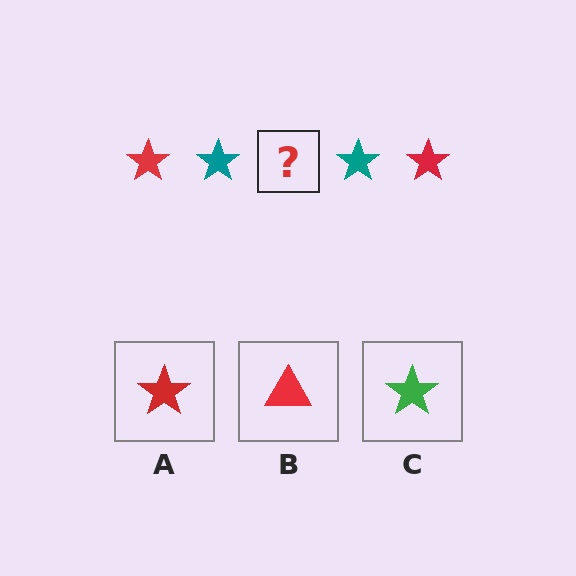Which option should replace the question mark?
Option A.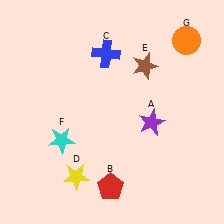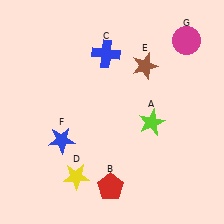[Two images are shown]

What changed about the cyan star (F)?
In Image 1, F is cyan. In Image 2, it changed to blue.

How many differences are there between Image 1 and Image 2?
There are 3 differences between the two images.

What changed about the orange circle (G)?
In Image 1, G is orange. In Image 2, it changed to magenta.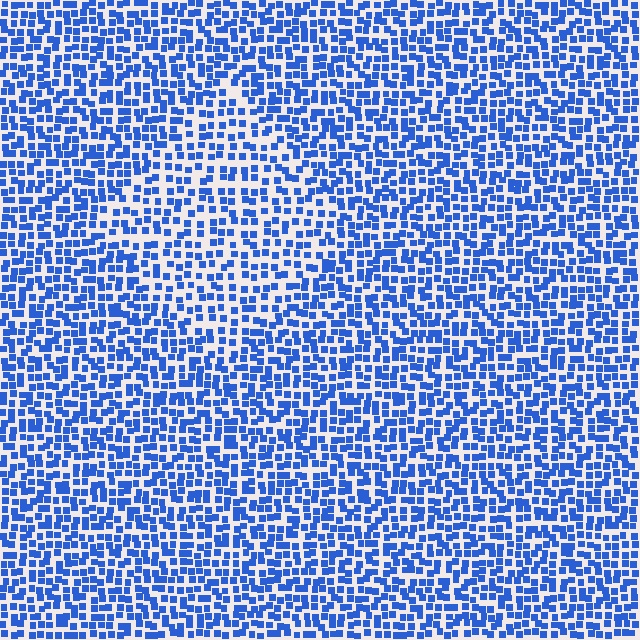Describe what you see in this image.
The image contains small blue elements arranged at two different densities. A diamond-shaped region is visible where the elements are less densely packed than the surrounding area.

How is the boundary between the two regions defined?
The boundary is defined by a change in element density (approximately 1.5x ratio). All elements are the same color, size, and shape.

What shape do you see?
I see a diamond.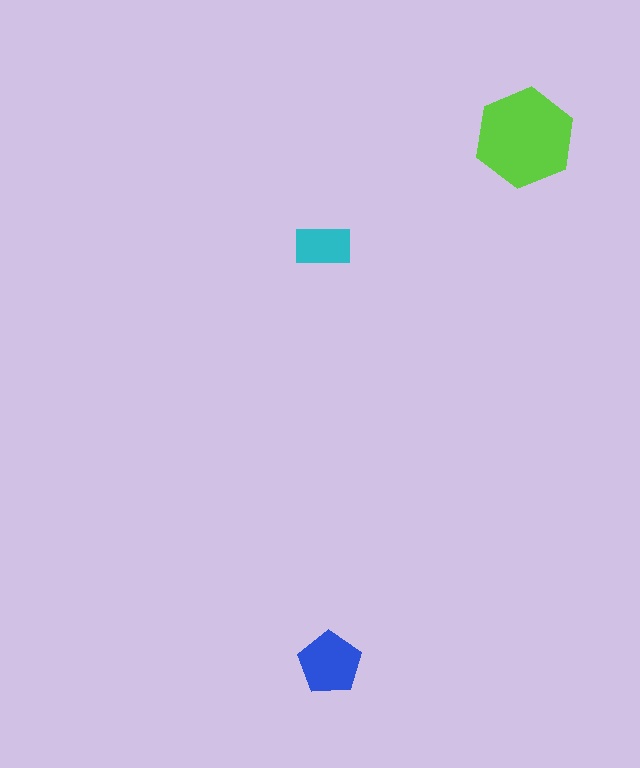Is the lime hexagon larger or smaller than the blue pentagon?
Larger.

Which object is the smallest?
The cyan rectangle.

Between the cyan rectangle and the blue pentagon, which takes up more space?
The blue pentagon.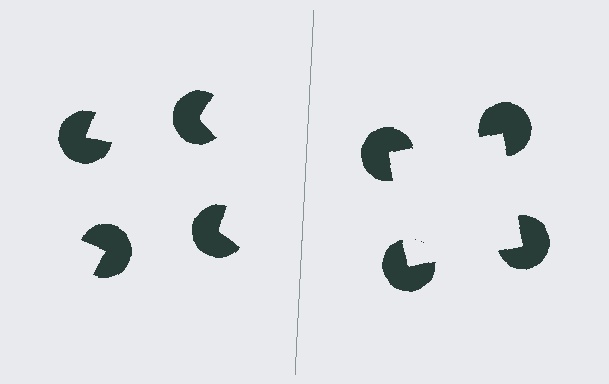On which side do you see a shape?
An illusory square appears on the right side. On the left side the wedge cuts are rotated, so no coherent shape forms.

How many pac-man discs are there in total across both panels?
8 — 4 on each side.